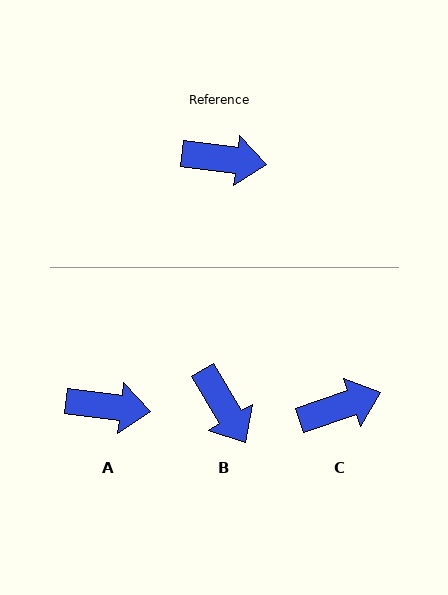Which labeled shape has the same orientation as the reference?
A.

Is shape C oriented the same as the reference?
No, it is off by about 26 degrees.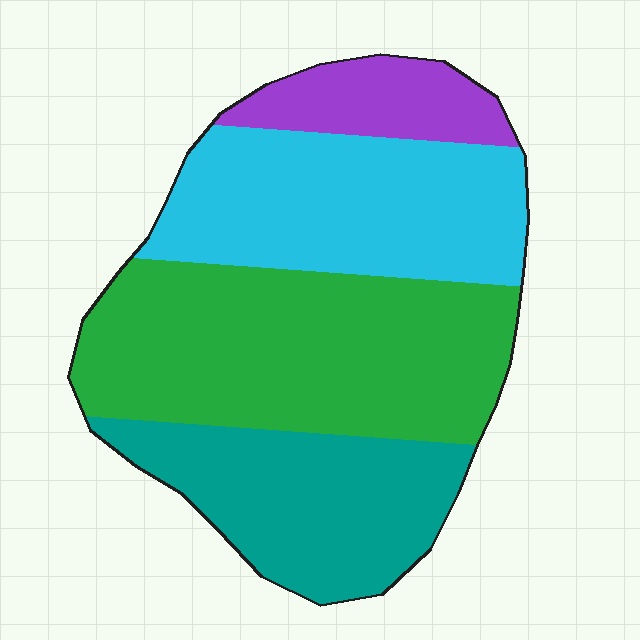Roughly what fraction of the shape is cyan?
Cyan takes up about one quarter (1/4) of the shape.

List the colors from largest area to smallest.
From largest to smallest: green, cyan, teal, purple.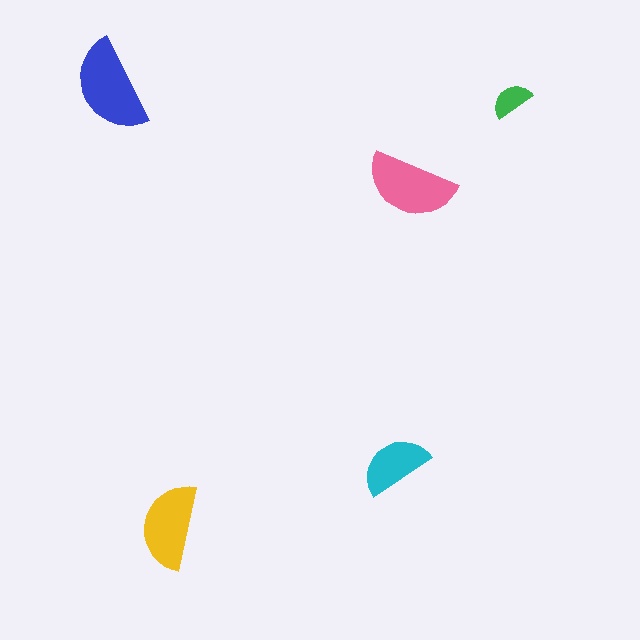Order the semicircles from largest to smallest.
the blue one, the pink one, the yellow one, the cyan one, the green one.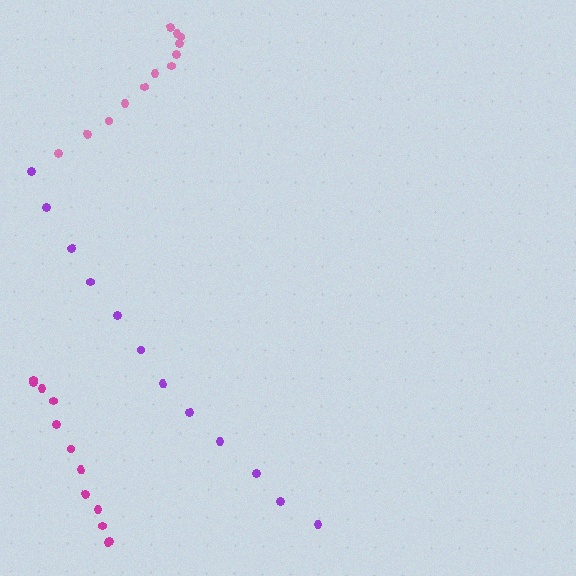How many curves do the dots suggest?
There are 3 distinct paths.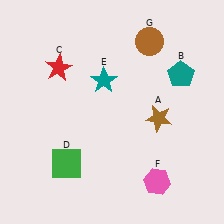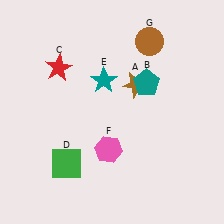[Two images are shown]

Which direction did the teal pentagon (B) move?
The teal pentagon (B) moved left.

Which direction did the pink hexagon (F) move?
The pink hexagon (F) moved left.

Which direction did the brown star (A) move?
The brown star (A) moved up.